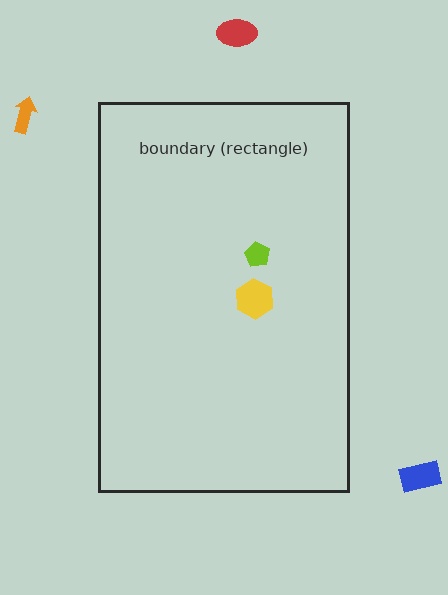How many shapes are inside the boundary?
2 inside, 3 outside.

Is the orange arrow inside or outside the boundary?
Outside.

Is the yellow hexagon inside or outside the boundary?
Inside.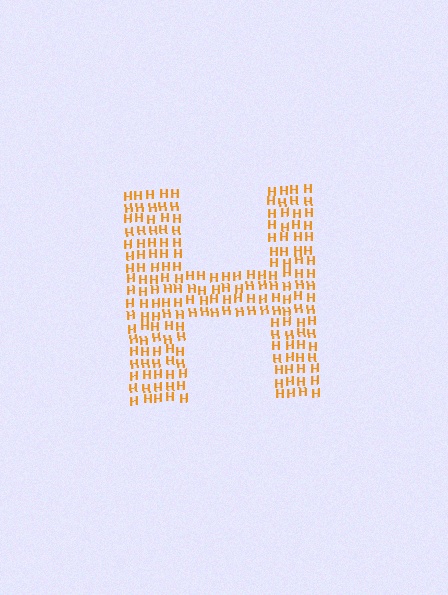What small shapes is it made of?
It is made of small letter H's.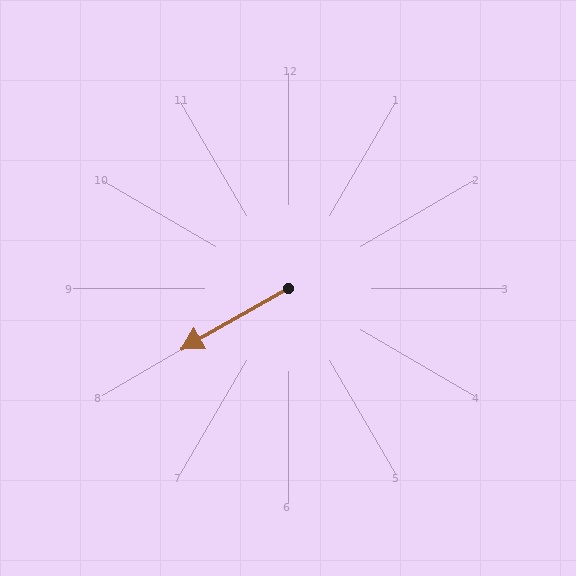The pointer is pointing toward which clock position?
Roughly 8 o'clock.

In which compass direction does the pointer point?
Southwest.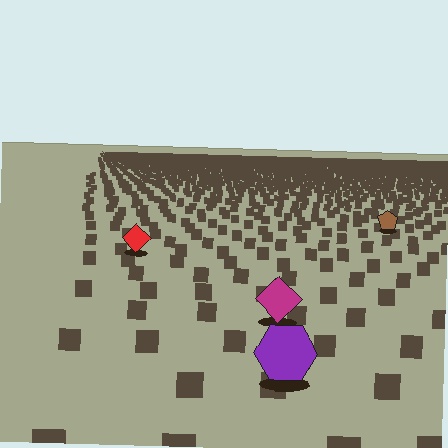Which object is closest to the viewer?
The purple hexagon is closest. The texture marks near it are larger and more spread out.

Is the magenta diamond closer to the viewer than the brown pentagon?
Yes. The magenta diamond is closer — you can tell from the texture gradient: the ground texture is coarser near it.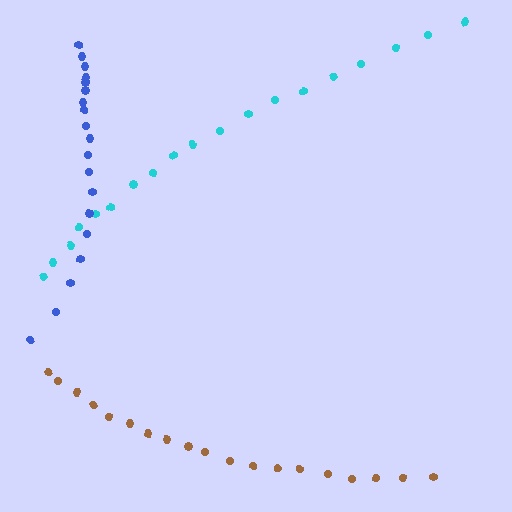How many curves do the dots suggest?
There are 3 distinct paths.